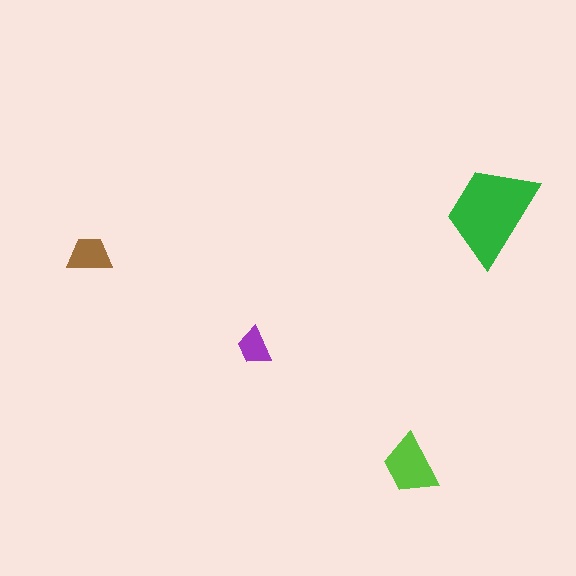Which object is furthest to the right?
The green trapezoid is rightmost.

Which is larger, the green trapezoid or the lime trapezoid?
The green one.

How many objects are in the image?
There are 4 objects in the image.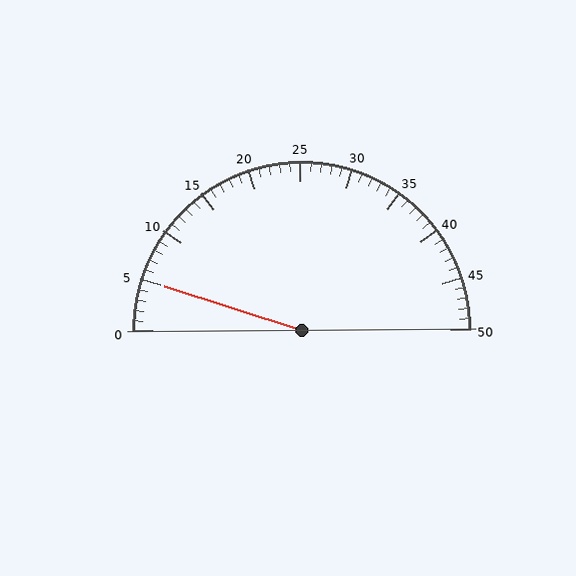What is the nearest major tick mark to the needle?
The nearest major tick mark is 5.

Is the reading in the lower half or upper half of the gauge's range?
The reading is in the lower half of the range (0 to 50).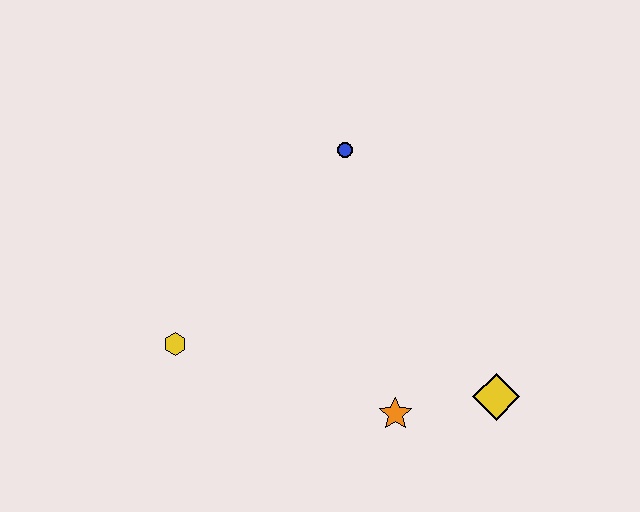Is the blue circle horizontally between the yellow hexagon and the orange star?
Yes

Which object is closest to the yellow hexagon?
The orange star is closest to the yellow hexagon.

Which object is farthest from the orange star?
The blue circle is farthest from the orange star.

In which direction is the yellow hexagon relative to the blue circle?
The yellow hexagon is below the blue circle.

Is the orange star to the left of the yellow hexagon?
No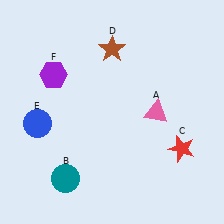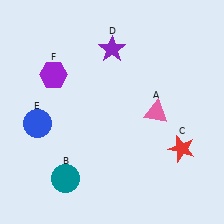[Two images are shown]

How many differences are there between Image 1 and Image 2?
There is 1 difference between the two images.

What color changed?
The star (D) changed from brown in Image 1 to purple in Image 2.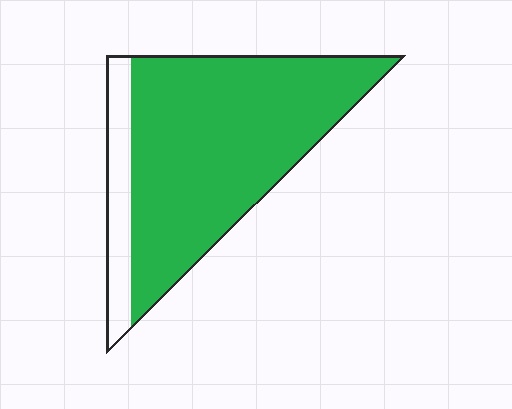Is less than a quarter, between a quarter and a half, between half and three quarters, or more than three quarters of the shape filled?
More than three quarters.